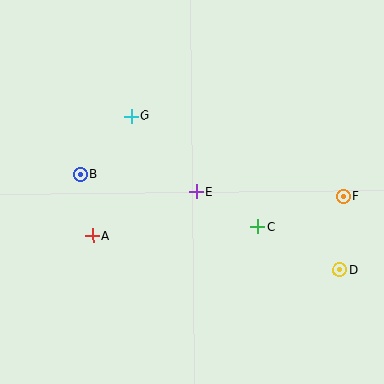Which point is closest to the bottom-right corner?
Point D is closest to the bottom-right corner.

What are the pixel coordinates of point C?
Point C is at (258, 227).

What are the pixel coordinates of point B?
Point B is at (80, 175).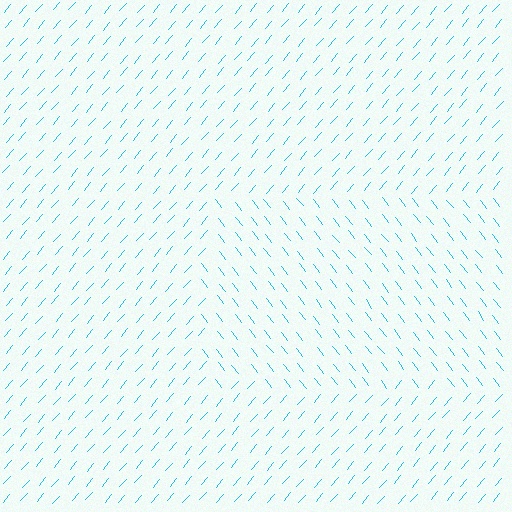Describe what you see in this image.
The image is filled with small cyan line segments. A rectangle region in the image has lines oriented differently from the surrounding lines, creating a visible texture boundary.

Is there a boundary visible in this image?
Yes, there is a texture boundary formed by a change in line orientation.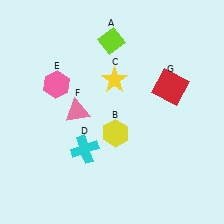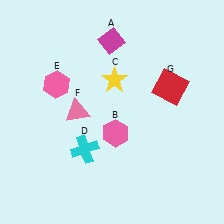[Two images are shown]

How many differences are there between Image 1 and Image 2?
There are 2 differences between the two images.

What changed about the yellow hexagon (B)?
In Image 1, B is yellow. In Image 2, it changed to pink.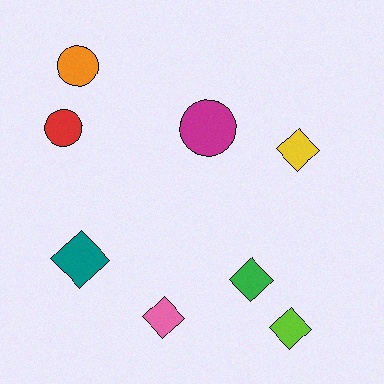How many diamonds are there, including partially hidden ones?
There are 5 diamonds.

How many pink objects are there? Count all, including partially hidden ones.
There is 1 pink object.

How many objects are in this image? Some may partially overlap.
There are 8 objects.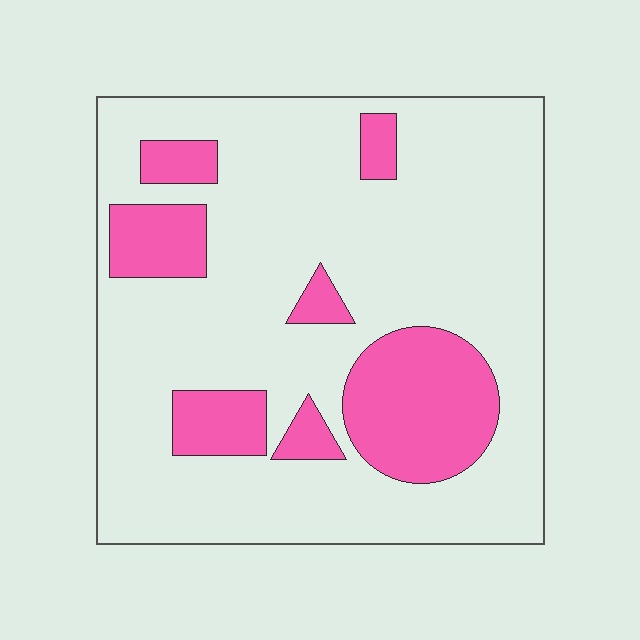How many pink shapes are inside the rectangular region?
7.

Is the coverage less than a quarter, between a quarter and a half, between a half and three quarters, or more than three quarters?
Less than a quarter.